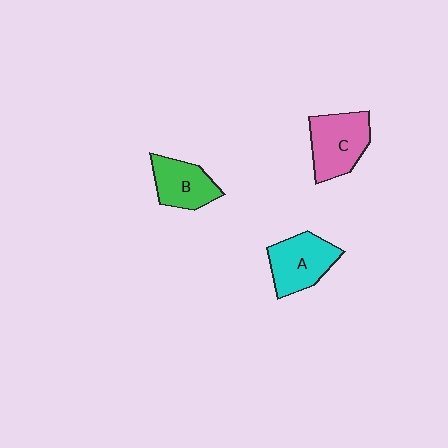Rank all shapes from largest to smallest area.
From largest to smallest: C (pink), A (cyan), B (green).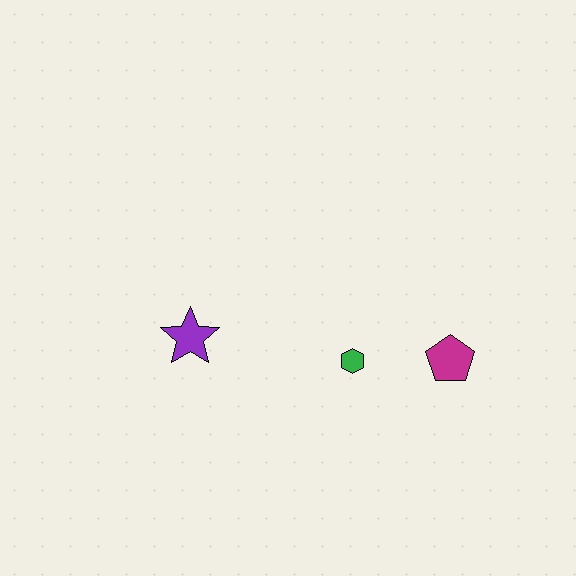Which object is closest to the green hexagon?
The magenta pentagon is closest to the green hexagon.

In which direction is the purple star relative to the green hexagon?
The purple star is to the left of the green hexagon.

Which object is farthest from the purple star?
The magenta pentagon is farthest from the purple star.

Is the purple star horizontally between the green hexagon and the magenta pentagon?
No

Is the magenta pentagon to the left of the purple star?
No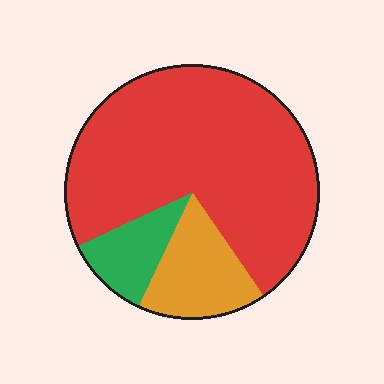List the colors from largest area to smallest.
From largest to smallest: red, orange, green.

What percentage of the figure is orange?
Orange takes up about one sixth (1/6) of the figure.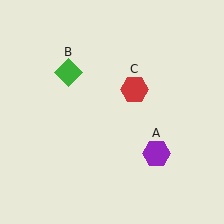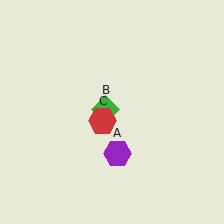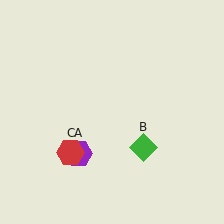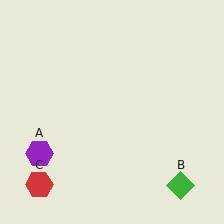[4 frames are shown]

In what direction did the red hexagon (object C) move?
The red hexagon (object C) moved down and to the left.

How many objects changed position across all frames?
3 objects changed position: purple hexagon (object A), green diamond (object B), red hexagon (object C).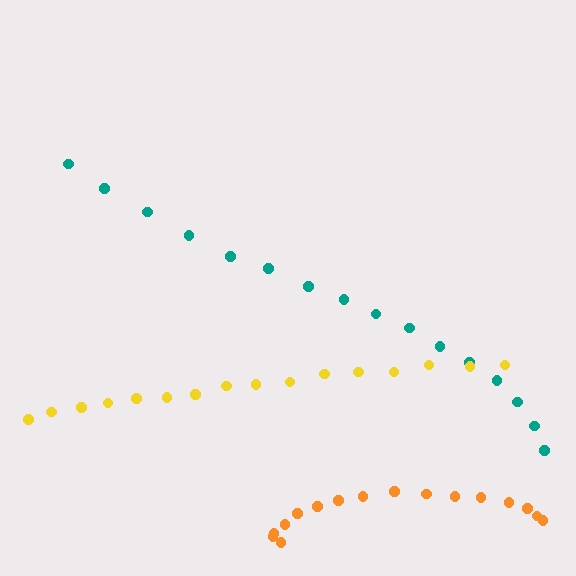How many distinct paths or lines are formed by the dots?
There are 3 distinct paths.